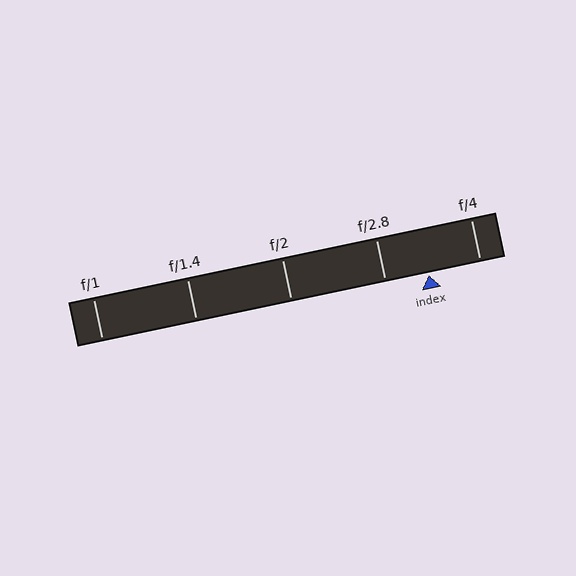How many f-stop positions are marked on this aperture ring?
There are 5 f-stop positions marked.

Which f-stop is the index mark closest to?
The index mark is closest to f/2.8.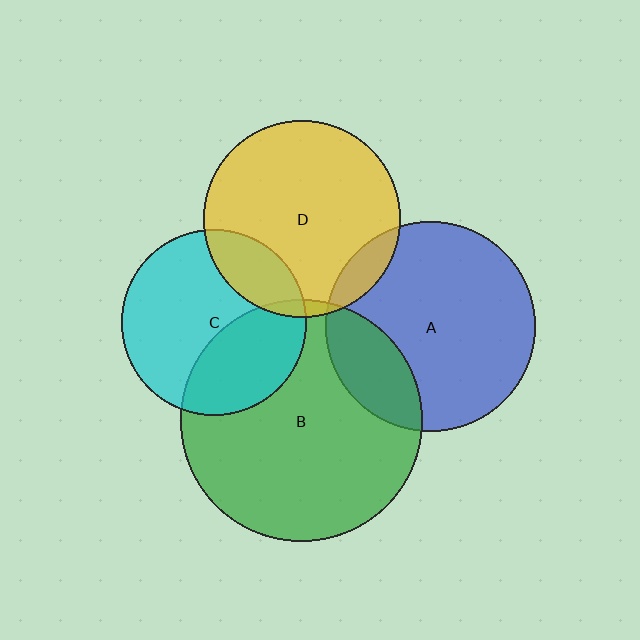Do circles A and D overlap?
Yes.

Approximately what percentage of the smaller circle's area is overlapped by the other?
Approximately 10%.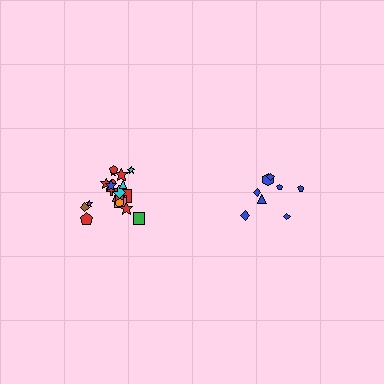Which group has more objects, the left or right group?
The left group.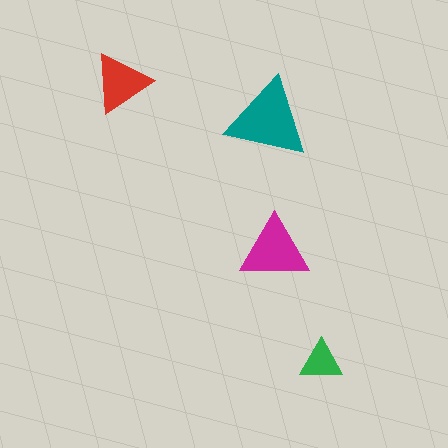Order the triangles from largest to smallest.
the teal one, the magenta one, the red one, the green one.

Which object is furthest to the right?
The green triangle is rightmost.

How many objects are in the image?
There are 4 objects in the image.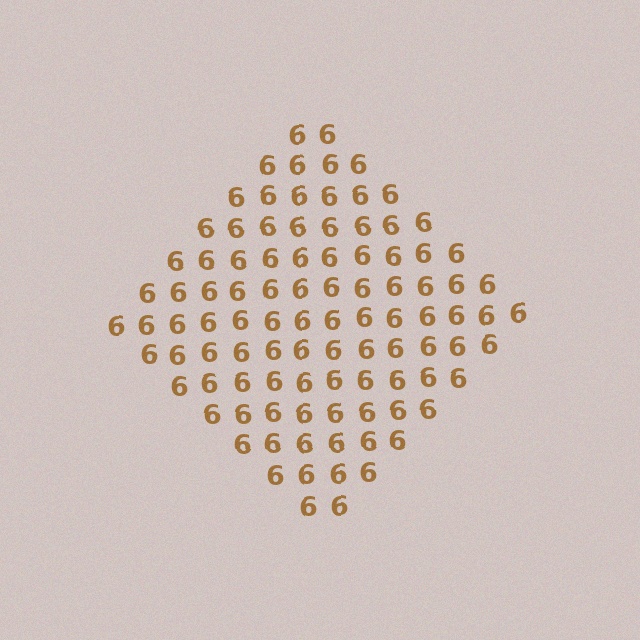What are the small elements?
The small elements are digit 6's.